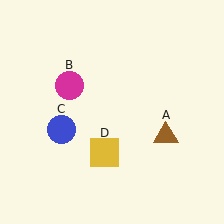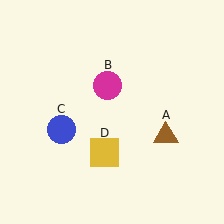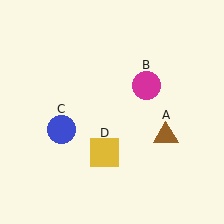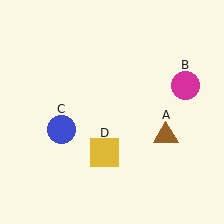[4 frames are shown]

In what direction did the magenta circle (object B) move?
The magenta circle (object B) moved right.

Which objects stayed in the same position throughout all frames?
Brown triangle (object A) and blue circle (object C) and yellow square (object D) remained stationary.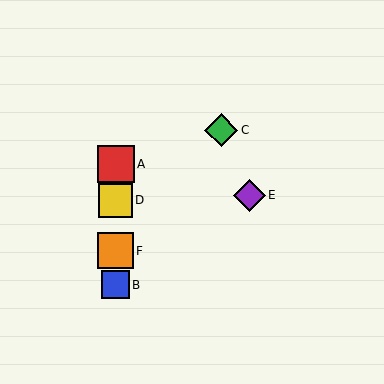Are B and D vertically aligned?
Yes, both are at x≈116.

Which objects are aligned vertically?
Objects A, B, D, F are aligned vertically.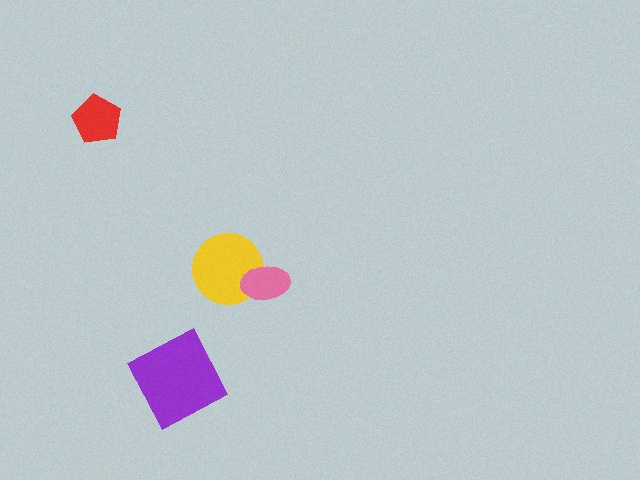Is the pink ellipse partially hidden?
No, no other shape covers it.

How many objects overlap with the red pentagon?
0 objects overlap with the red pentagon.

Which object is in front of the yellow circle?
The pink ellipse is in front of the yellow circle.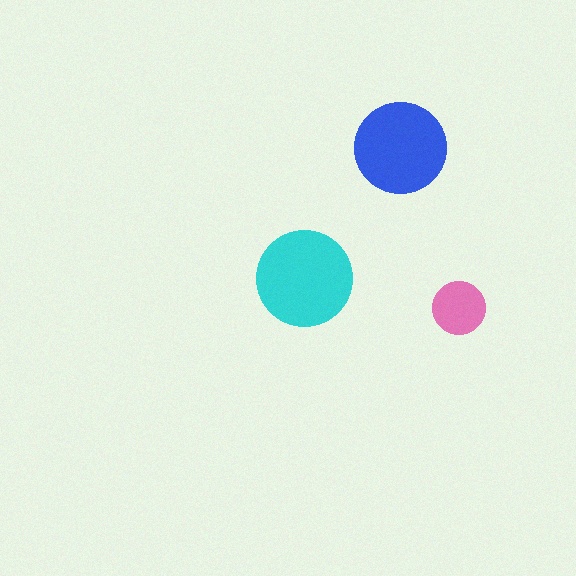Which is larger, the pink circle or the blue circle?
The blue one.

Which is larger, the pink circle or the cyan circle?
The cyan one.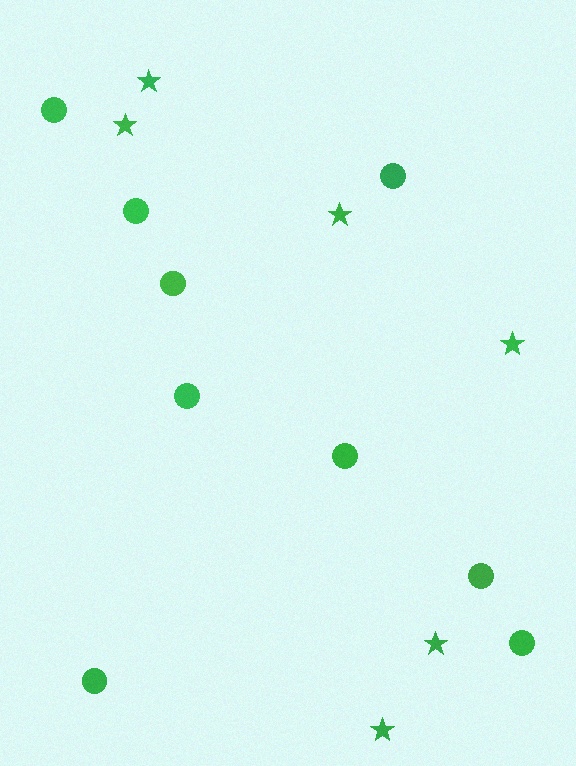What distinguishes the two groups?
There are 2 groups: one group of stars (6) and one group of circles (9).